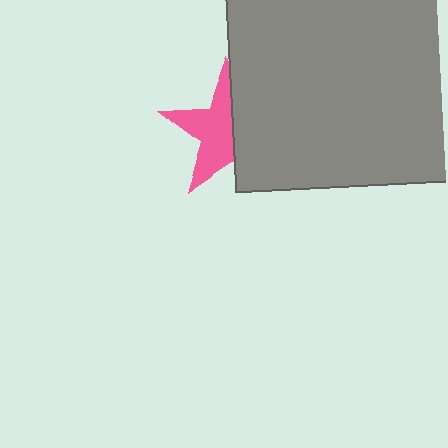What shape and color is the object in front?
The object in front is a gray square.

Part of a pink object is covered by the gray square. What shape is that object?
It is a star.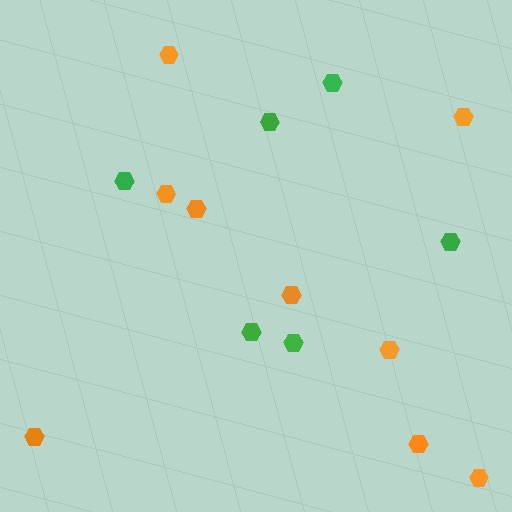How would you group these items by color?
There are 2 groups: one group of orange hexagons (9) and one group of green hexagons (6).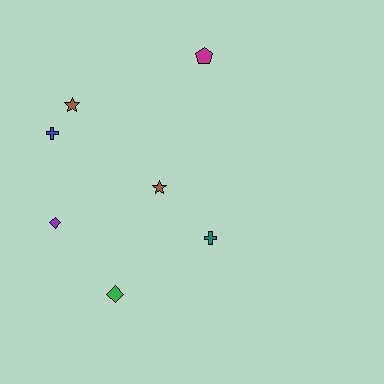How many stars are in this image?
There are 2 stars.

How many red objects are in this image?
There are no red objects.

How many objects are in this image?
There are 7 objects.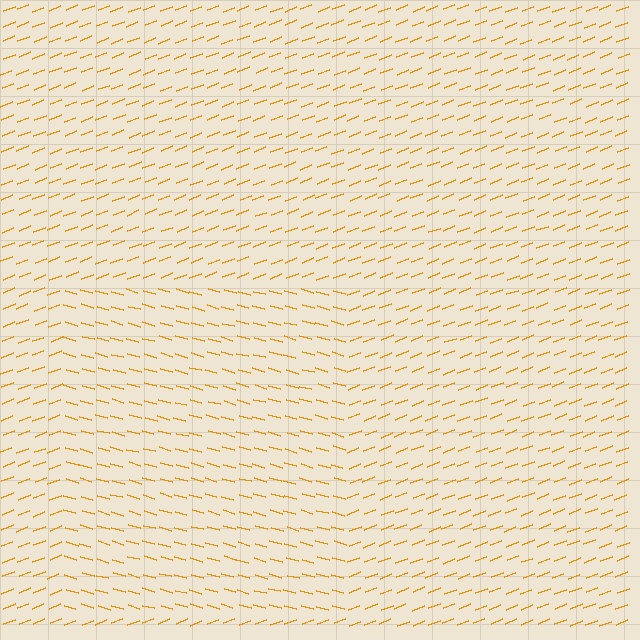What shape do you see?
I see a rectangle.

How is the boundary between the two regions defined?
The boundary is defined purely by a change in line orientation (approximately 37 degrees difference). All lines are the same color and thickness.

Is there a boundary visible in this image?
Yes, there is a texture boundary formed by a change in line orientation.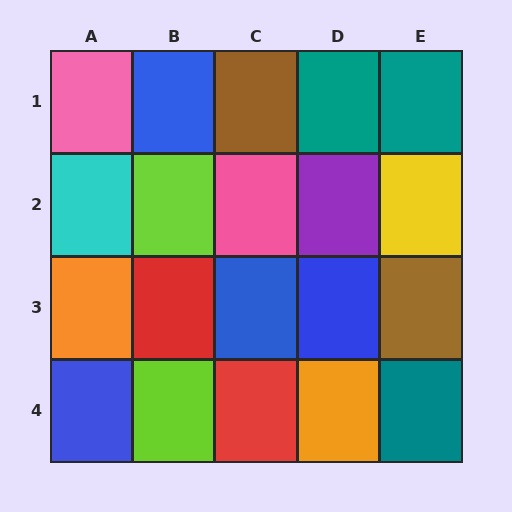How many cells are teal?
3 cells are teal.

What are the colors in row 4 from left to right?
Blue, lime, red, orange, teal.